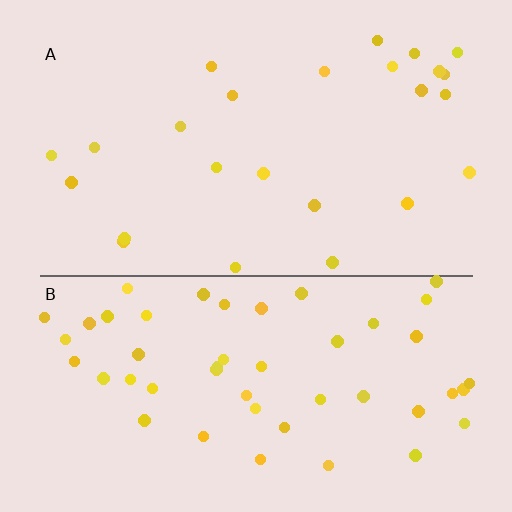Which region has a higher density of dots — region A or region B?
B (the bottom).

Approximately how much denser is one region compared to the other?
Approximately 2.0× — region B over region A.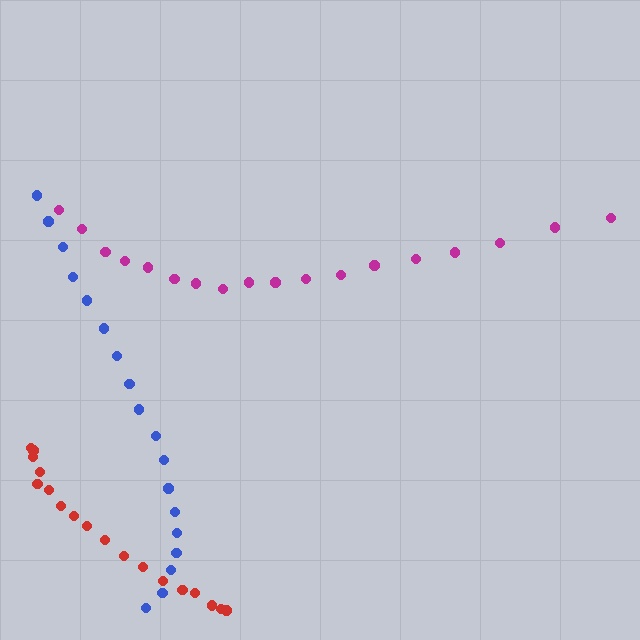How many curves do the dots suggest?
There are 3 distinct paths.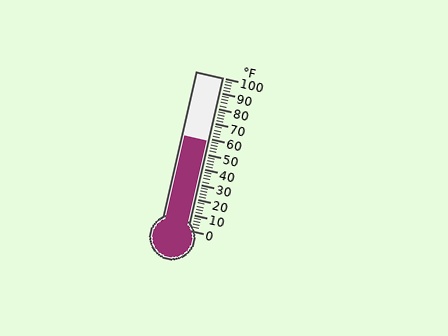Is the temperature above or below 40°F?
The temperature is above 40°F.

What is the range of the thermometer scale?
The thermometer scale ranges from 0°F to 100°F.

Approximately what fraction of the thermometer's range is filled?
The thermometer is filled to approximately 60% of its range.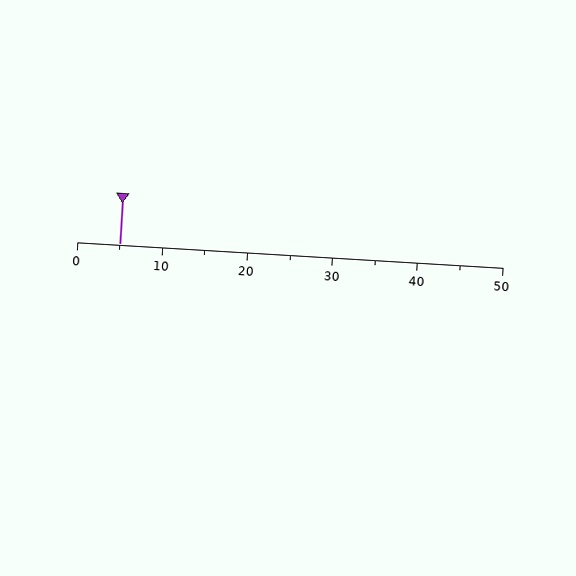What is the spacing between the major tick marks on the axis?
The major ticks are spaced 10 apart.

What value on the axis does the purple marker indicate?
The marker indicates approximately 5.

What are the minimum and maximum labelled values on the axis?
The axis runs from 0 to 50.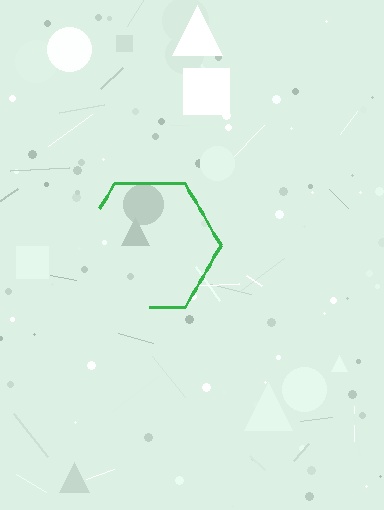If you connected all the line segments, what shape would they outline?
They would outline a hexagon.